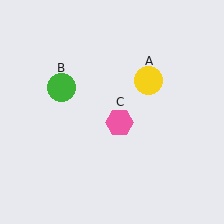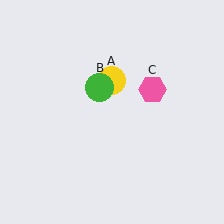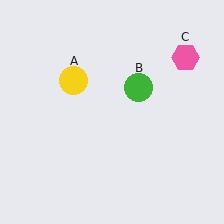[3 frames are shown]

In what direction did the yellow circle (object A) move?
The yellow circle (object A) moved left.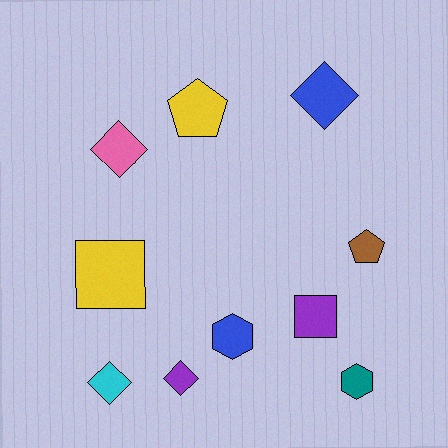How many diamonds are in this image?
There are 4 diamonds.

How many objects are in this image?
There are 10 objects.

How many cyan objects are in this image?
There is 1 cyan object.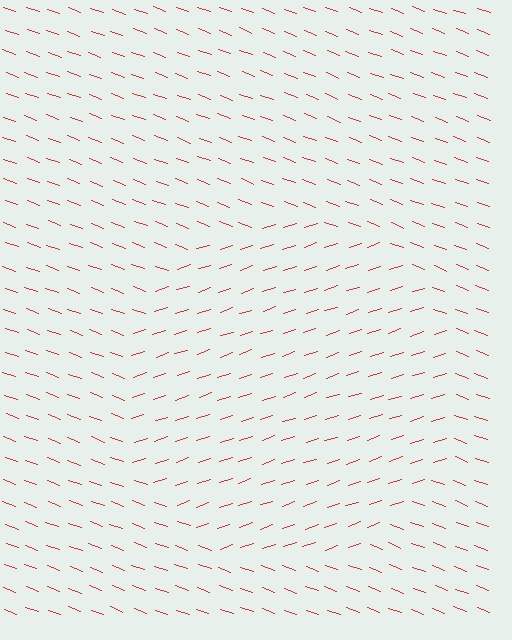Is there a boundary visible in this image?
Yes, there is a texture boundary formed by a change in line orientation.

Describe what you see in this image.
The image is filled with small red line segments. A circle region in the image has lines oriented differently from the surrounding lines, creating a visible texture boundary.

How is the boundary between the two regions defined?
The boundary is defined purely by a change in line orientation (approximately 39 degrees difference). All lines are the same color and thickness.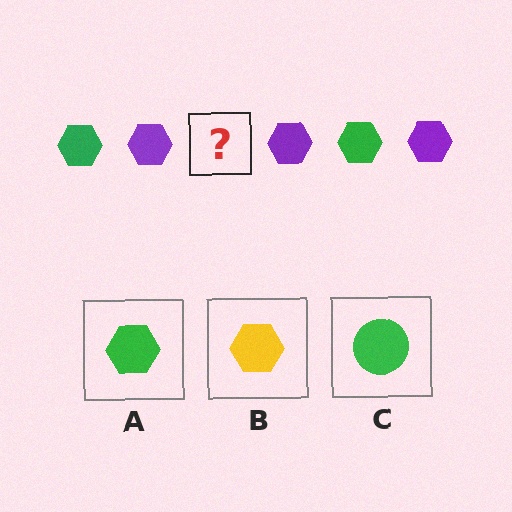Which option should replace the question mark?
Option A.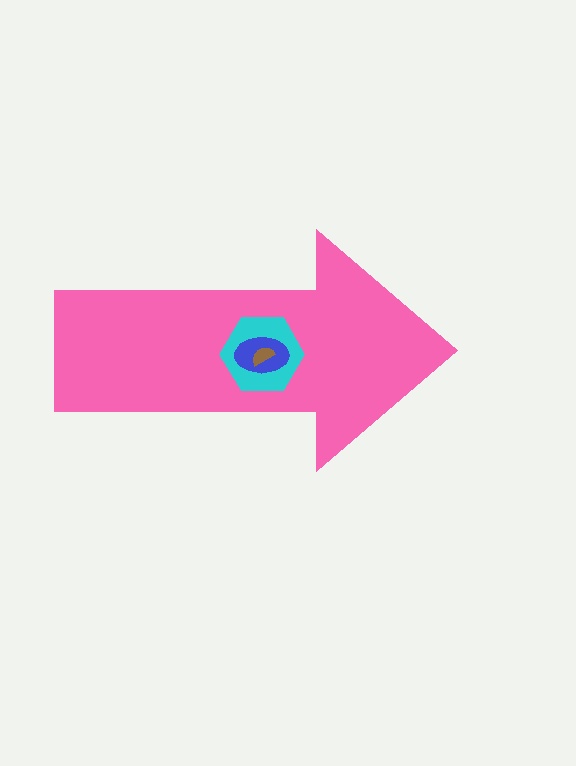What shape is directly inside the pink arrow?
The cyan hexagon.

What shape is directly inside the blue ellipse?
The brown semicircle.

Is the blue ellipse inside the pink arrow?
Yes.